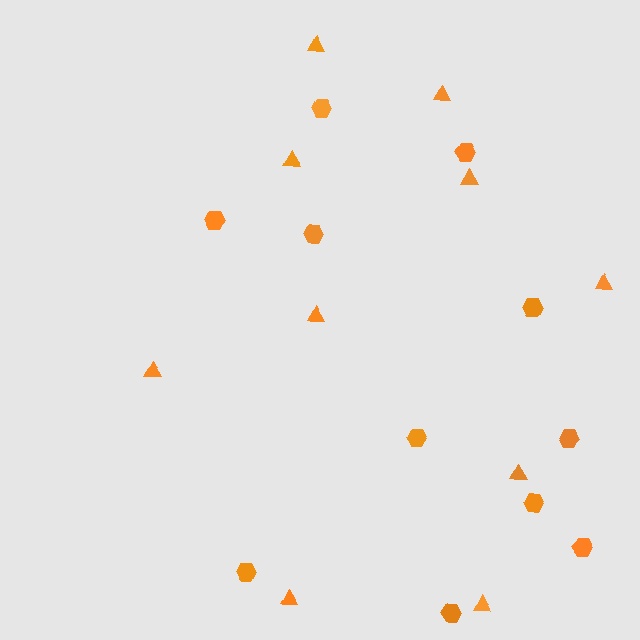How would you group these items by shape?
There are 2 groups: one group of triangles (10) and one group of hexagons (11).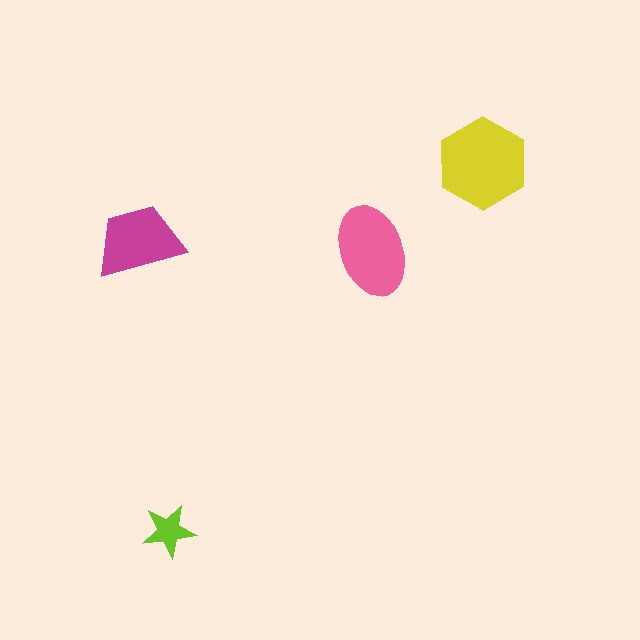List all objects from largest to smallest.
The yellow hexagon, the pink ellipse, the magenta trapezoid, the lime star.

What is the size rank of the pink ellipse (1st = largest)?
2nd.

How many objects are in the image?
There are 4 objects in the image.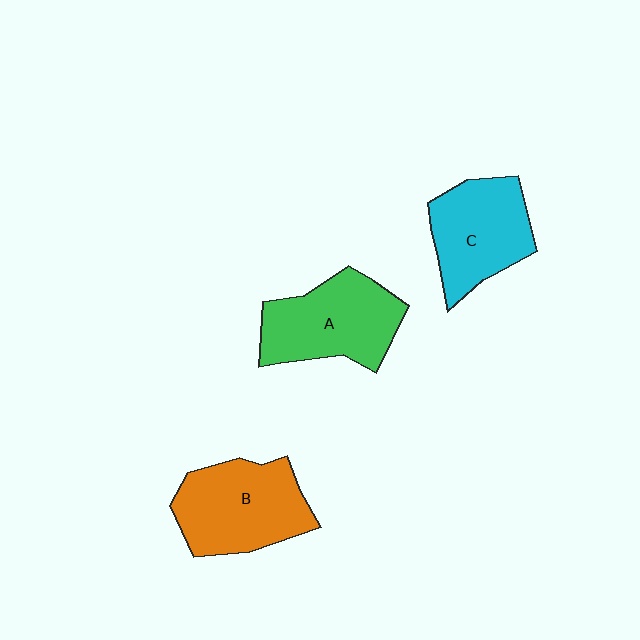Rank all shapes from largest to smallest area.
From largest to smallest: B (orange), A (green), C (cyan).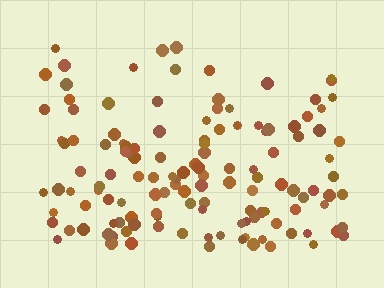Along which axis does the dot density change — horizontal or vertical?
Vertical.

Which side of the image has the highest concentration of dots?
The bottom.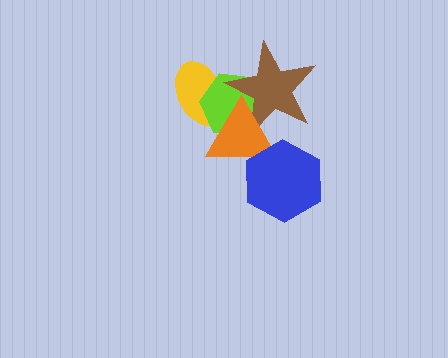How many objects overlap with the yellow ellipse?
3 objects overlap with the yellow ellipse.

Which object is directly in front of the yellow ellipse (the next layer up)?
The lime hexagon is directly in front of the yellow ellipse.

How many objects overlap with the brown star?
3 objects overlap with the brown star.